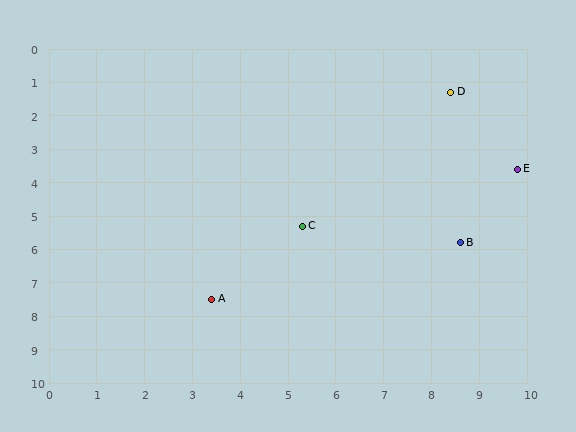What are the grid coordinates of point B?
Point B is at approximately (8.6, 5.8).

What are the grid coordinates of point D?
Point D is at approximately (8.4, 1.3).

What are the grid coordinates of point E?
Point E is at approximately (9.8, 3.6).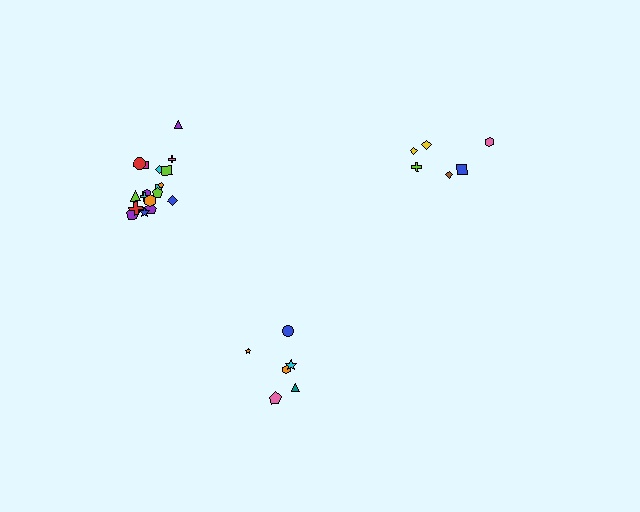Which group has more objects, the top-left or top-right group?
The top-left group.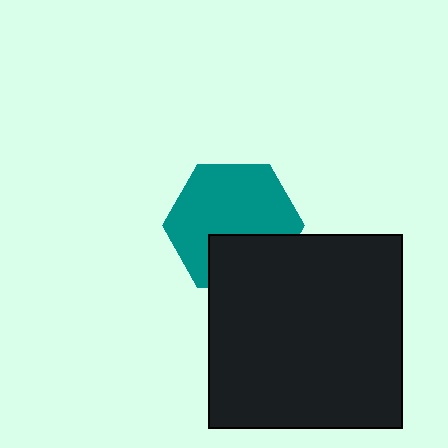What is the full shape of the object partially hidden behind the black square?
The partially hidden object is a teal hexagon.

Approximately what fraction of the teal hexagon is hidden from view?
Roughly 31% of the teal hexagon is hidden behind the black square.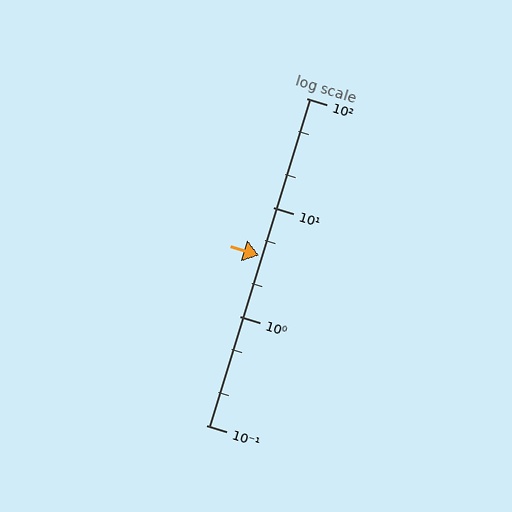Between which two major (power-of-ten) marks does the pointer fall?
The pointer is between 1 and 10.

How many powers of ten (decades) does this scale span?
The scale spans 3 decades, from 0.1 to 100.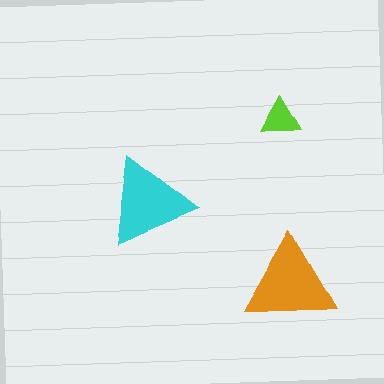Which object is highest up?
The lime triangle is topmost.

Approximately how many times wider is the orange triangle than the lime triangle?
About 2.5 times wider.